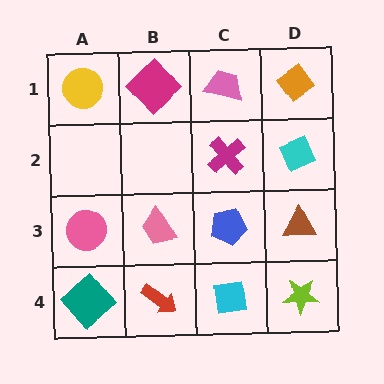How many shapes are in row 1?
4 shapes.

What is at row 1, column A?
A yellow circle.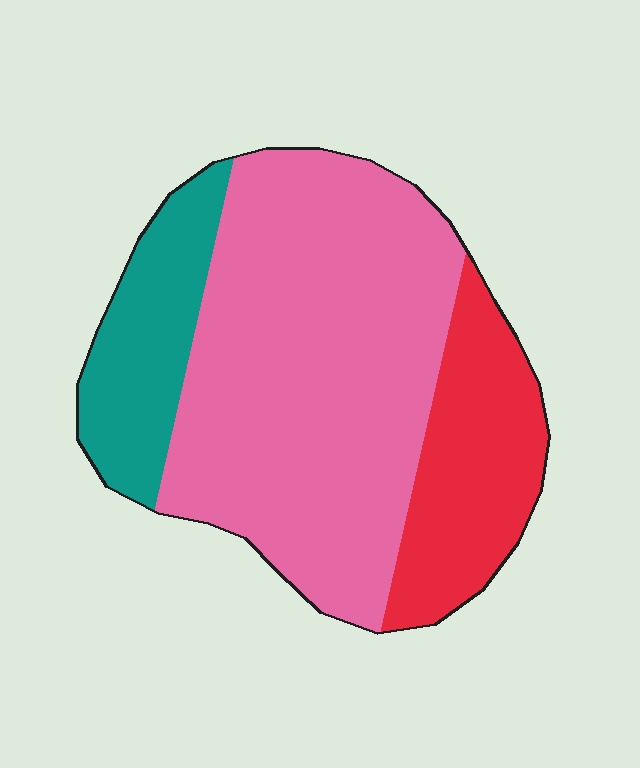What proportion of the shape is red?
Red takes up about one fifth (1/5) of the shape.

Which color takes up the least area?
Teal, at roughly 15%.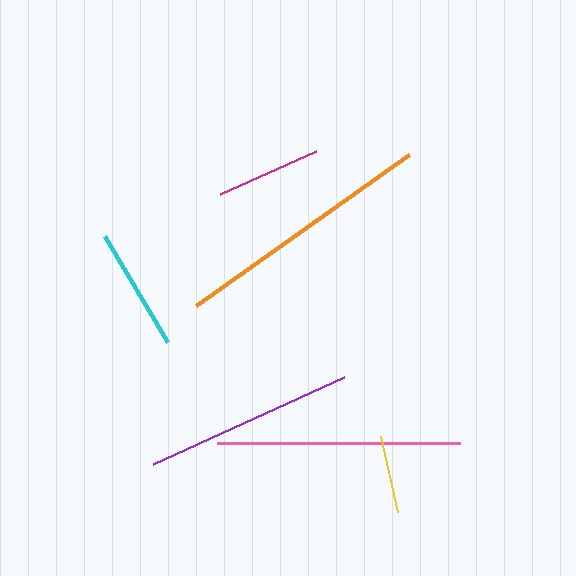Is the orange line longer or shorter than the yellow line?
The orange line is longer than the yellow line.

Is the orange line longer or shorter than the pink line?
The orange line is longer than the pink line.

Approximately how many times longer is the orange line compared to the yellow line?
The orange line is approximately 3.4 times the length of the yellow line.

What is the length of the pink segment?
The pink segment is approximately 244 pixels long.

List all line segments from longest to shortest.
From longest to shortest: orange, pink, purple, cyan, magenta, yellow.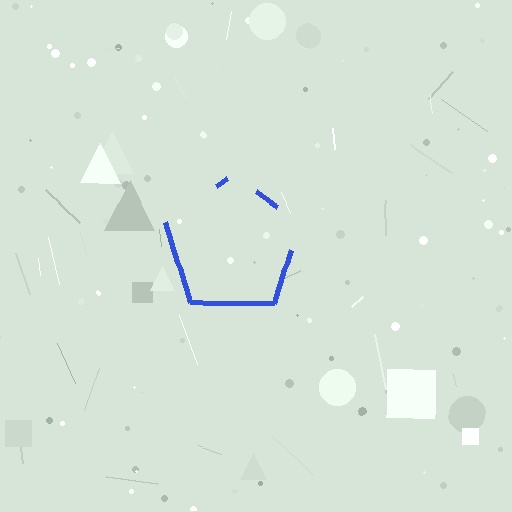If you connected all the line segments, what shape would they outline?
They would outline a pentagon.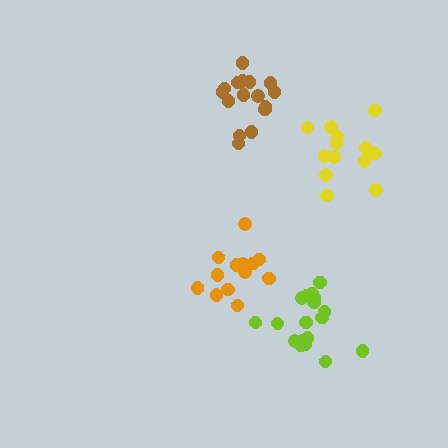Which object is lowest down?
The lime cluster is bottommost.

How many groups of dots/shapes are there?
There are 4 groups.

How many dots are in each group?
Group 1: 19 dots, Group 2: 16 dots, Group 3: 13 dots, Group 4: 14 dots (62 total).